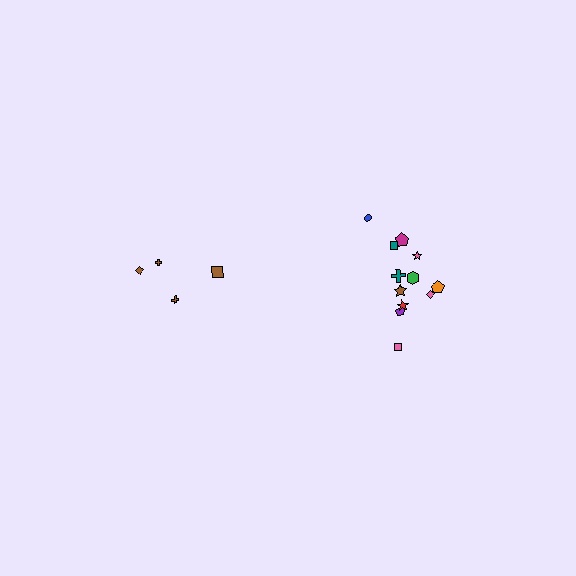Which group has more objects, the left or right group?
The right group.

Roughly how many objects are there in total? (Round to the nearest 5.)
Roughly 15 objects in total.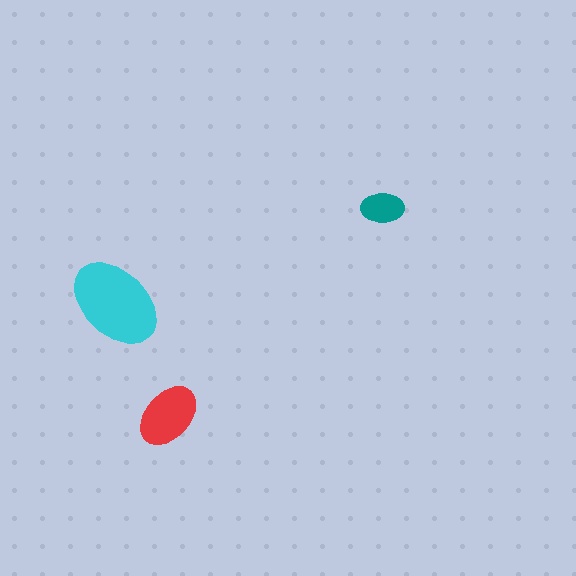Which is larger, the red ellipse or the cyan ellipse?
The cyan one.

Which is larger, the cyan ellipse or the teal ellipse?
The cyan one.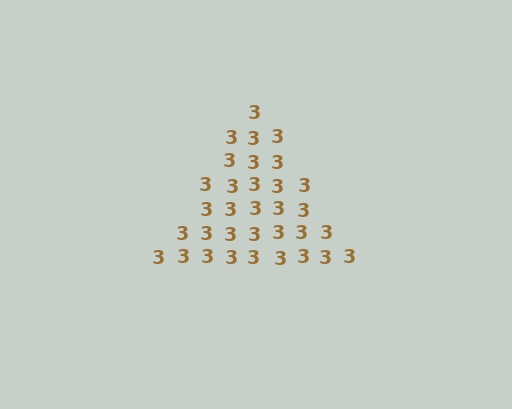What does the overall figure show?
The overall figure shows a triangle.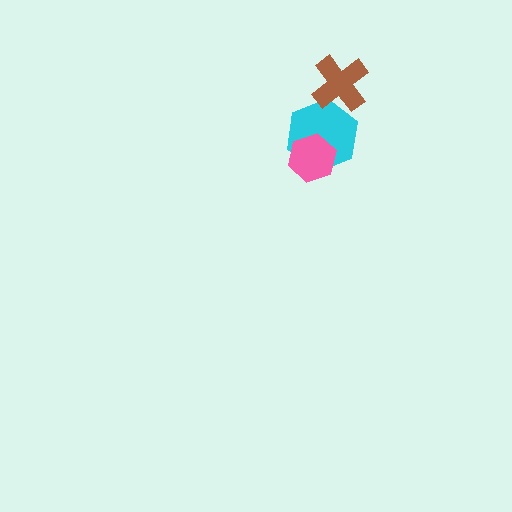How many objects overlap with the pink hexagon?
1 object overlaps with the pink hexagon.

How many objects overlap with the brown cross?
1 object overlaps with the brown cross.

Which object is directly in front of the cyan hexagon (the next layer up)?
The pink hexagon is directly in front of the cyan hexagon.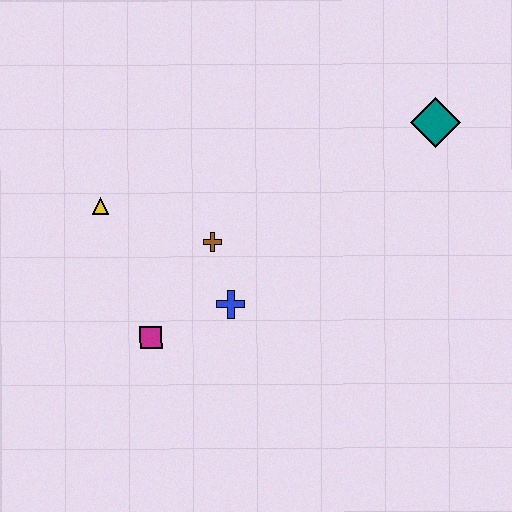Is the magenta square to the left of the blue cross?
Yes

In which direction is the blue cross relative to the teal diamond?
The blue cross is to the left of the teal diamond.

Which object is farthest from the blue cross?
The teal diamond is farthest from the blue cross.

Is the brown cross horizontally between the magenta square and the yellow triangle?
No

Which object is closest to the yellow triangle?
The brown cross is closest to the yellow triangle.